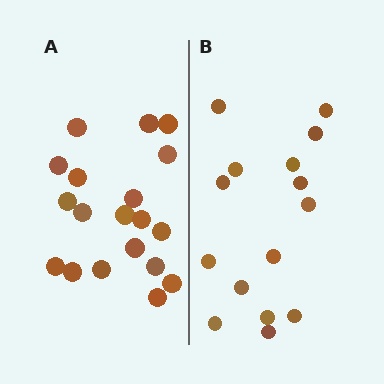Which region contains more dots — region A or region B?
Region A (the left region) has more dots.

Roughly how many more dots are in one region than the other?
Region A has about 4 more dots than region B.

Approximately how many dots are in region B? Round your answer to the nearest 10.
About 20 dots. (The exact count is 15, which rounds to 20.)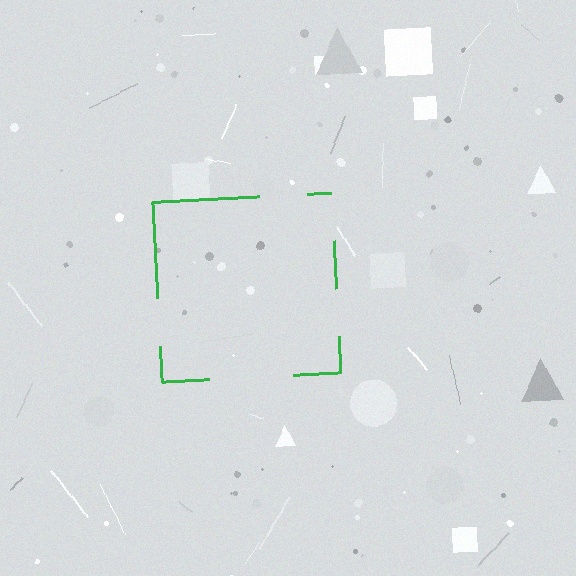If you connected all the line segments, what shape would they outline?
They would outline a square.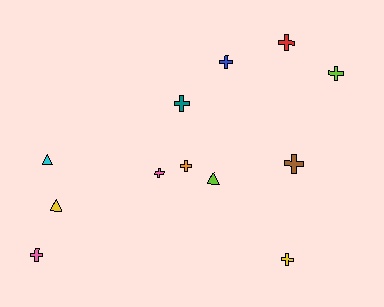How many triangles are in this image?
There are 3 triangles.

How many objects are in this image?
There are 12 objects.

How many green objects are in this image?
There are no green objects.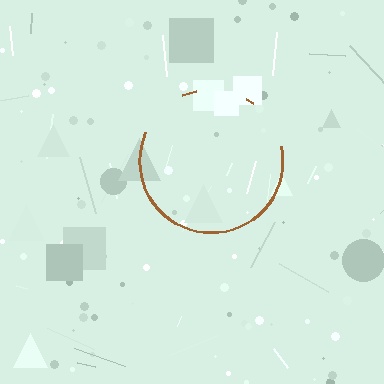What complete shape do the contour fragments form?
The contour fragments form a circle.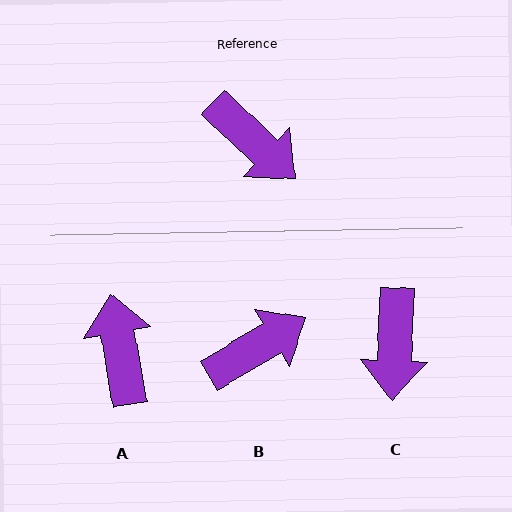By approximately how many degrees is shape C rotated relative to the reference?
Approximately 50 degrees clockwise.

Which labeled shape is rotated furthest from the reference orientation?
A, about 143 degrees away.